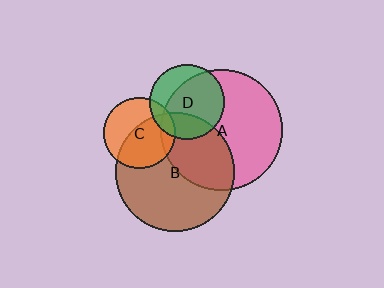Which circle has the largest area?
Circle A (pink).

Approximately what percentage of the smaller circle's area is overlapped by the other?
Approximately 55%.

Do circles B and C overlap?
Yes.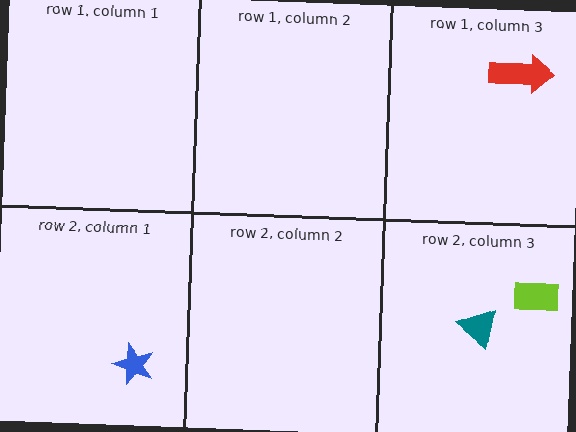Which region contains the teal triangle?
The row 2, column 3 region.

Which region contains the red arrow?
The row 1, column 3 region.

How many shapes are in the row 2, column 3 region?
2.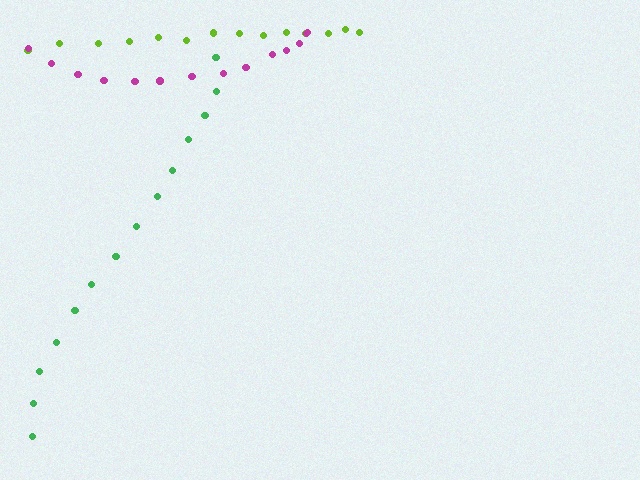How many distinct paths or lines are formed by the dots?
There are 3 distinct paths.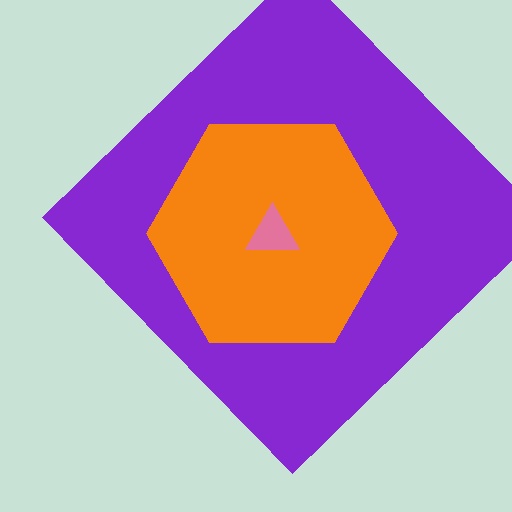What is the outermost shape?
The purple diamond.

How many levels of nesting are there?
3.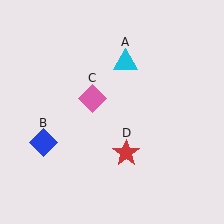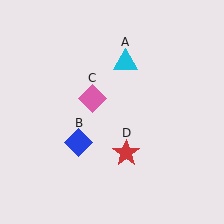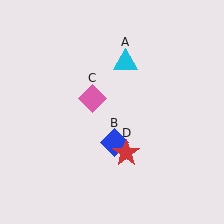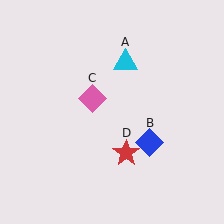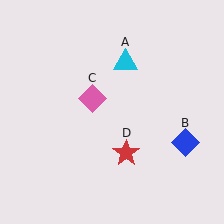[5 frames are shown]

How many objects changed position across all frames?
1 object changed position: blue diamond (object B).